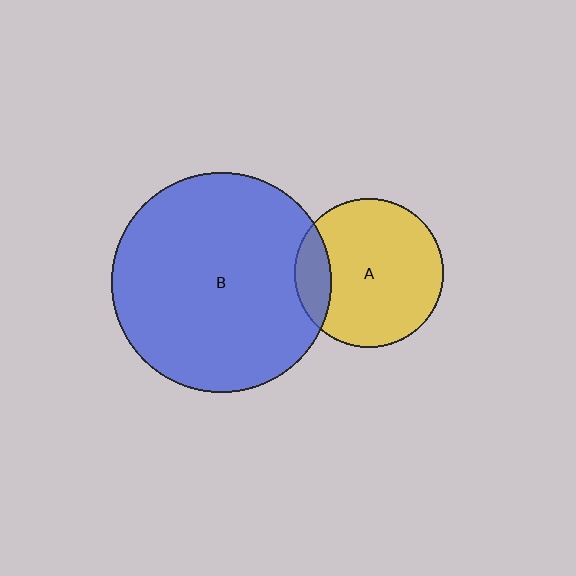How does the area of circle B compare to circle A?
Approximately 2.2 times.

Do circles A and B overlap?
Yes.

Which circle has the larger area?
Circle B (blue).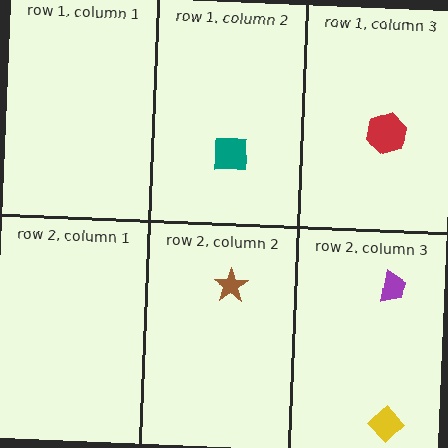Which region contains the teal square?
The row 1, column 2 region.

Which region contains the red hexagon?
The row 1, column 3 region.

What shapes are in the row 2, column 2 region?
The brown star.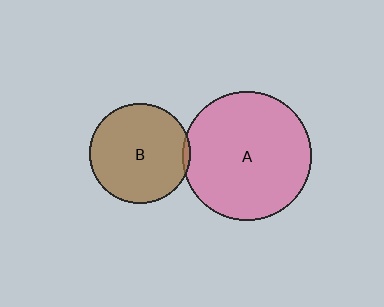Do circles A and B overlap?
Yes.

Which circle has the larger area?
Circle A (pink).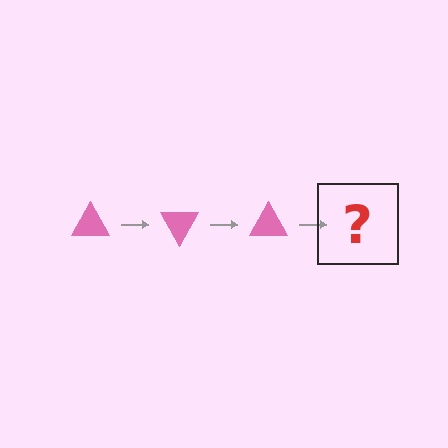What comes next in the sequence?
The next element should be a pink triangle rotated 180 degrees.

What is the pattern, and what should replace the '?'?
The pattern is that the triangle rotates 60 degrees each step. The '?' should be a pink triangle rotated 180 degrees.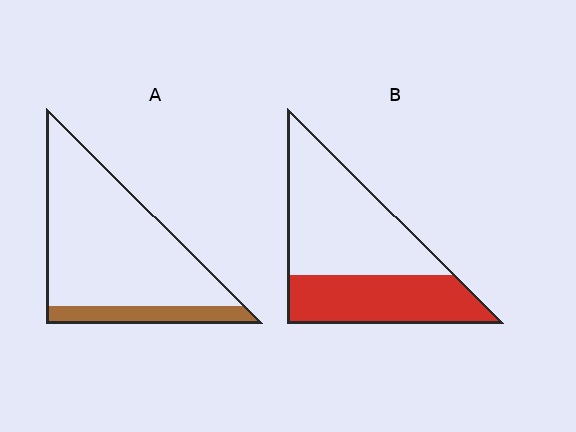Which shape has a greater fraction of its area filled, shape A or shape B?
Shape B.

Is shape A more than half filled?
No.